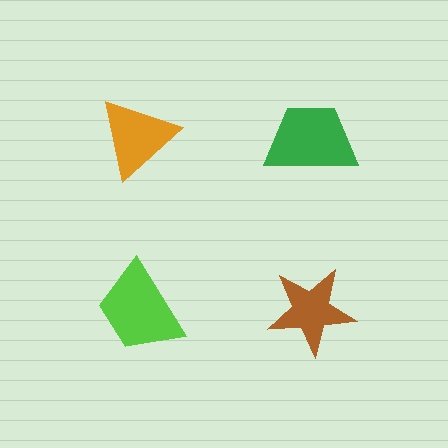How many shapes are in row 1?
2 shapes.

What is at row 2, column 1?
A lime trapezoid.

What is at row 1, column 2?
A green trapezoid.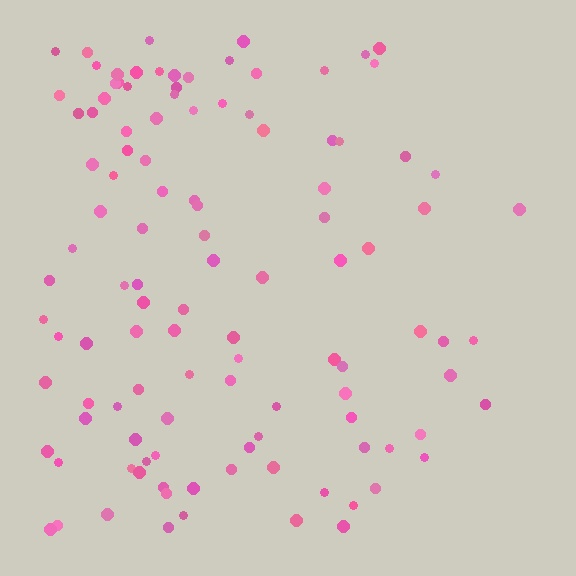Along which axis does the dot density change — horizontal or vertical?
Horizontal.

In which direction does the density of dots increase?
From right to left, with the left side densest.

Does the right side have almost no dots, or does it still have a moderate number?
Still a moderate number, just noticeably fewer than the left.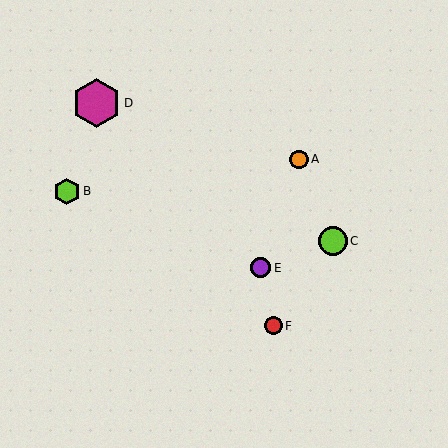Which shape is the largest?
The magenta hexagon (labeled D) is the largest.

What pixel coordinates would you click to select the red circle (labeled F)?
Click at (273, 326) to select the red circle F.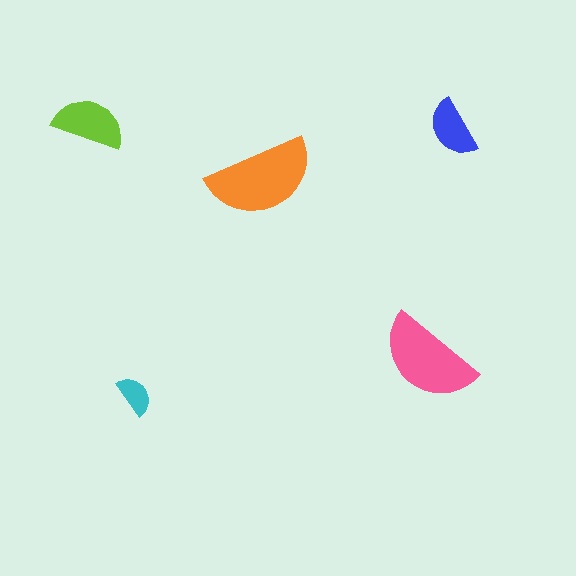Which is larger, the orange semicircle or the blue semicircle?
The orange one.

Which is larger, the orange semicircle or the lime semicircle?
The orange one.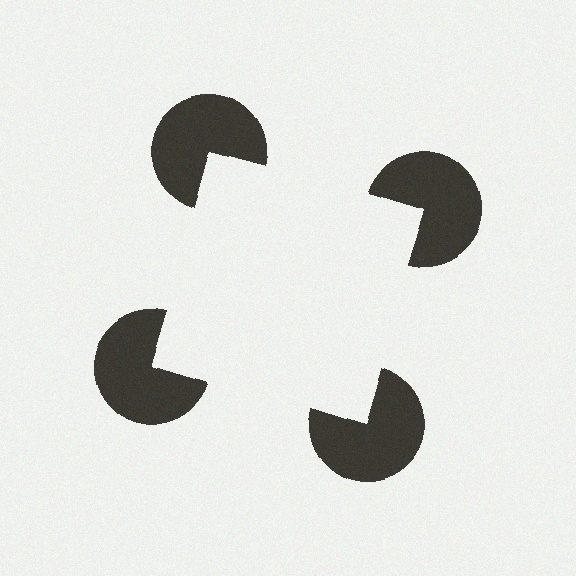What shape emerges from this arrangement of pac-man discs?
An illusory square — its edges are inferred from the aligned wedge cuts in the pac-man discs, not physically drawn.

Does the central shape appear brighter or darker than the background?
It typically appears slightly brighter than the background, even though no actual brightness change is drawn.